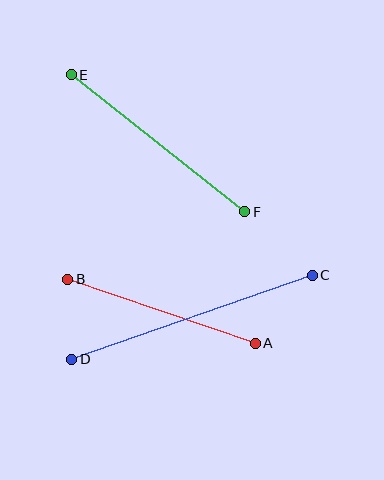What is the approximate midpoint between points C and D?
The midpoint is at approximately (192, 317) pixels.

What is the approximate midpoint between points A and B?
The midpoint is at approximately (162, 311) pixels.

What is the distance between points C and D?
The distance is approximately 255 pixels.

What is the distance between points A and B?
The distance is approximately 198 pixels.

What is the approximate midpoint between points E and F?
The midpoint is at approximately (158, 143) pixels.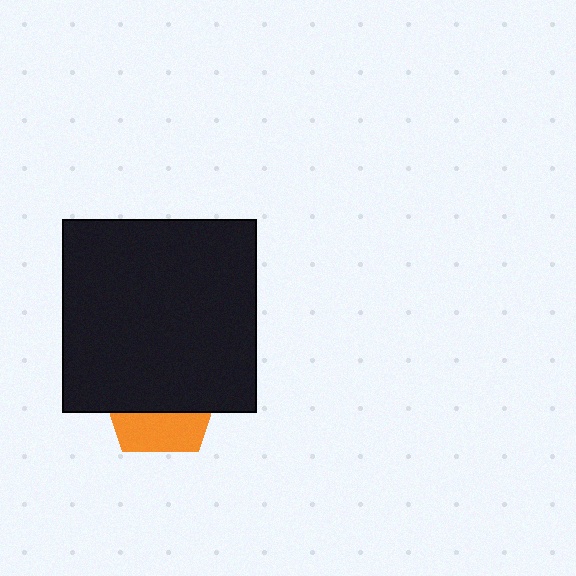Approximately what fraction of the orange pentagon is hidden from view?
Roughly 66% of the orange pentagon is hidden behind the black square.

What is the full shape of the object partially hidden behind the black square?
The partially hidden object is an orange pentagon.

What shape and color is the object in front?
The object in front is a black square.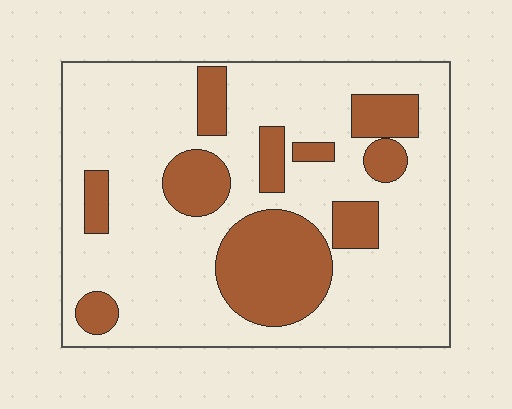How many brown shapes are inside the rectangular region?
10.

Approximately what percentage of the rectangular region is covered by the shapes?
Approximately 25%.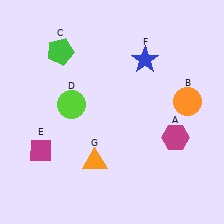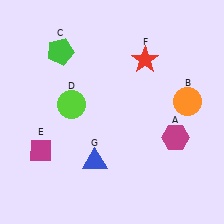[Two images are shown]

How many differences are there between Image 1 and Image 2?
There are 2 differences between the two images.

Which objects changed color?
F changed from blue to red. G changed from orange to blue.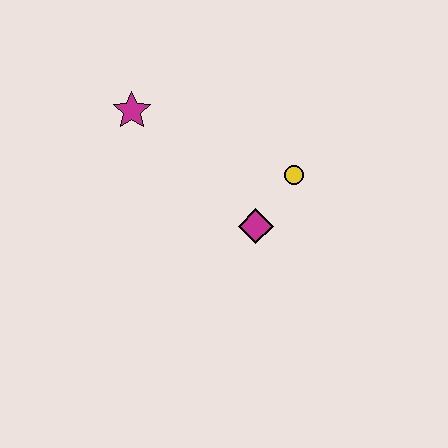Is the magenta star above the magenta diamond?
Yes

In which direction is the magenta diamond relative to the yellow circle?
The magenta diamond is below the yellow circle.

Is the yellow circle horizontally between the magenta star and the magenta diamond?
No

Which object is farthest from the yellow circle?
The magenta star is farthest from the yellow circle.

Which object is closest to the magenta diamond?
The yellow circle is closest to the magenta diamond.